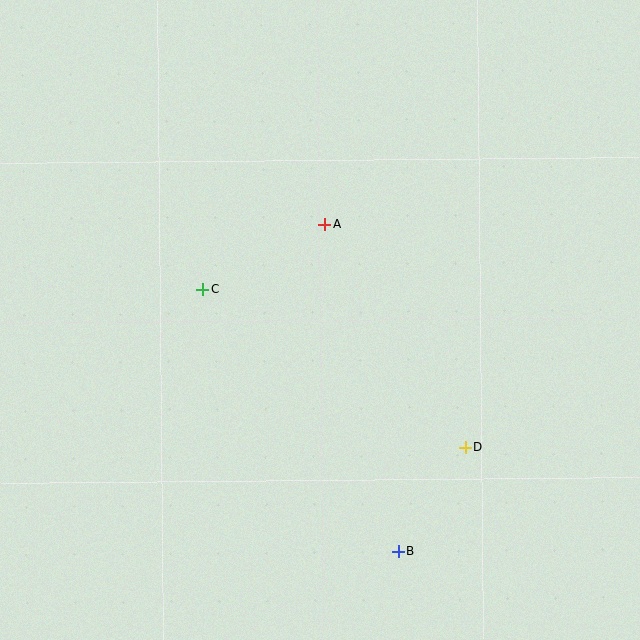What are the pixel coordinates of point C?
Point C is at (203, 289).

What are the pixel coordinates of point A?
Point A is at (325, 224).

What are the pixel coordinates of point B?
Point B is at (399, 551).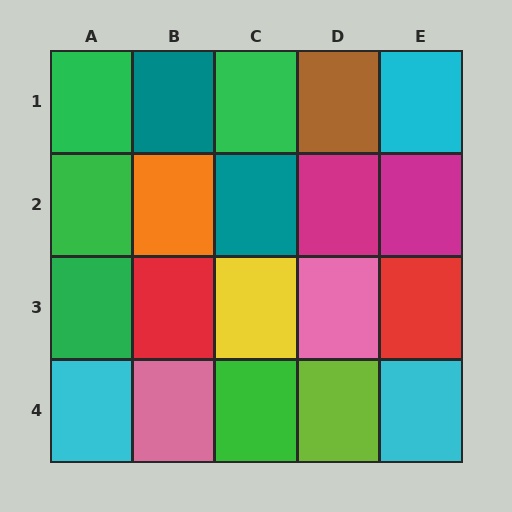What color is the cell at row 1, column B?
Teal.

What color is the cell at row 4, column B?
Pink.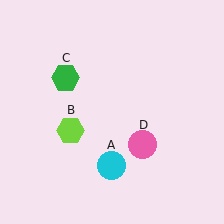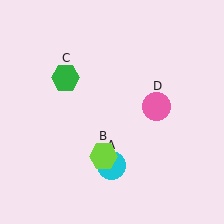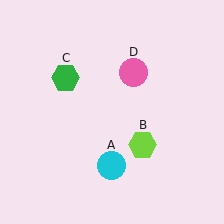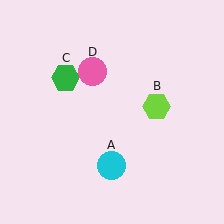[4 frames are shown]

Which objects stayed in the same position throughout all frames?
Cyan circle (object A) and green hexagon (object C) remained stationary.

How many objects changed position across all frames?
2 objects changed position: lime hexagon (object B), pink circle (object D).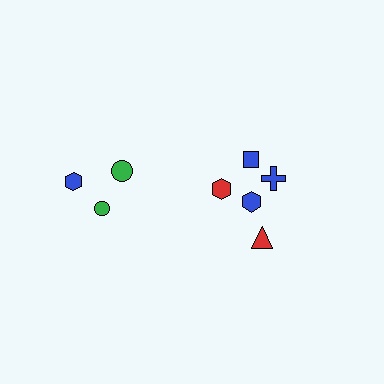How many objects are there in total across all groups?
There are 8 objects.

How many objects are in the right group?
There are 5 objects.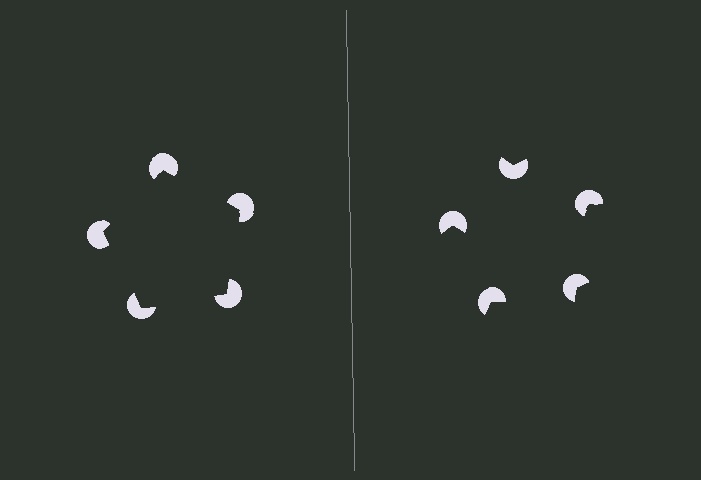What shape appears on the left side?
An illusory pentagon.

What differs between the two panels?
The pac-man discs are positioned identically on both sides; only the wedge orientations differ. On the left they align to a pentagon; on the right they are misaligned.